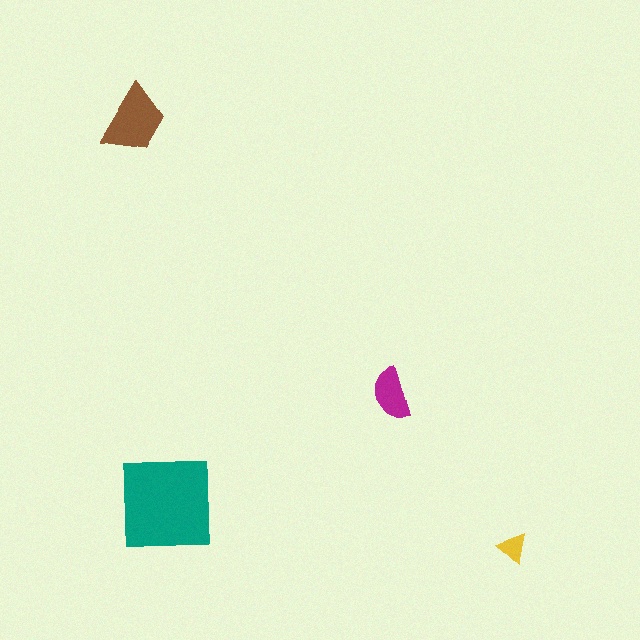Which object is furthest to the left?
The brown trapezoid is leftmost.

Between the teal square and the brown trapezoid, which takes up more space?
The teal square.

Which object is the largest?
The teal square.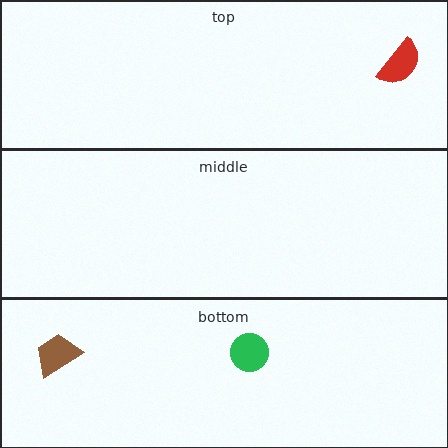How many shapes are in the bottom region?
2.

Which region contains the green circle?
The bottom region.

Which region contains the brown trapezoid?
The bottom region.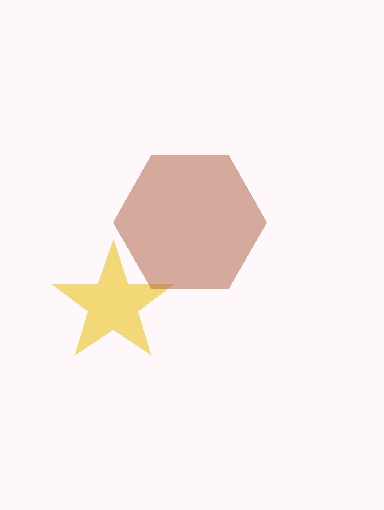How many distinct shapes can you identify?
There are 2 distinct shapes: a yellow star, a brown hexagon.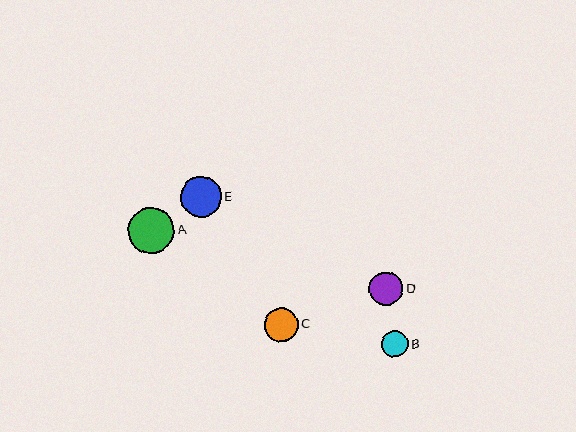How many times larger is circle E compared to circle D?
Circle E is approximately 1.2 times the size of circle D.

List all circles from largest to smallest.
From largest to smallest: A, E, D, C, B.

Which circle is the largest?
Circle A is the largest with a size of approximately 47 pixels.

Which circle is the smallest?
Circle B is the smallest with a size of approximately 27 pixels.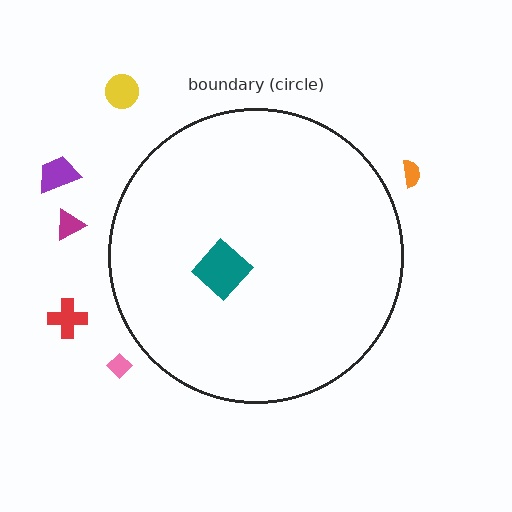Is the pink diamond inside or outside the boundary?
Outside.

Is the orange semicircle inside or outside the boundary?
Outside.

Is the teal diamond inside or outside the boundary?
Inside.